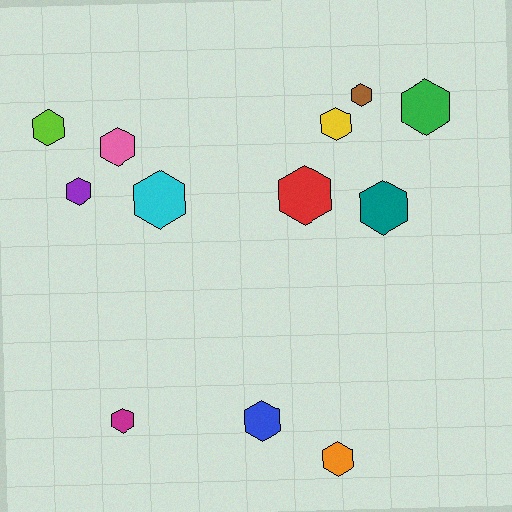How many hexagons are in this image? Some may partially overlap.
There are 12 hexagons.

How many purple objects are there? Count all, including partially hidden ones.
There is 1 purple object.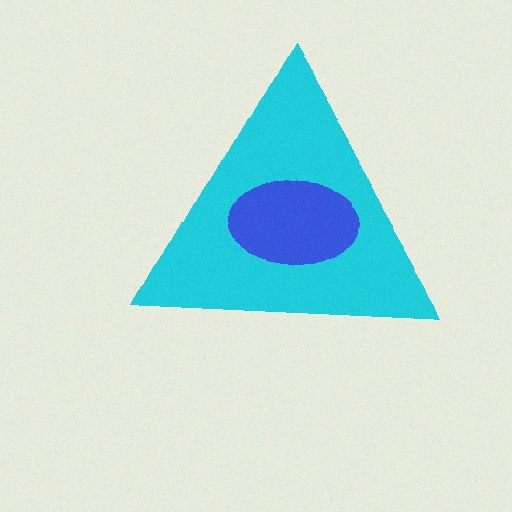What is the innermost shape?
The blue ellipse.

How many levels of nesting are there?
2.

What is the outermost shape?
The cyan triangle.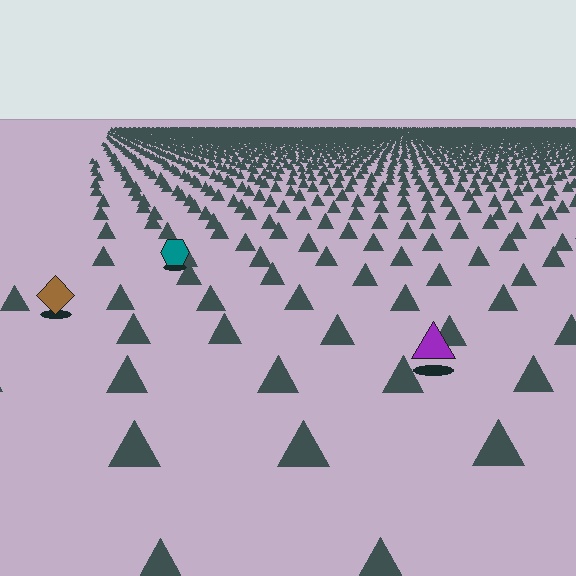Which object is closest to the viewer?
The purple triangle is closest. The texture marks near it are larger and more spread out.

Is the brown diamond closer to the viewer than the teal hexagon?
Yes. The brown diamond is closer — you can tell from the texture gradient: the ground texture is coarser near it.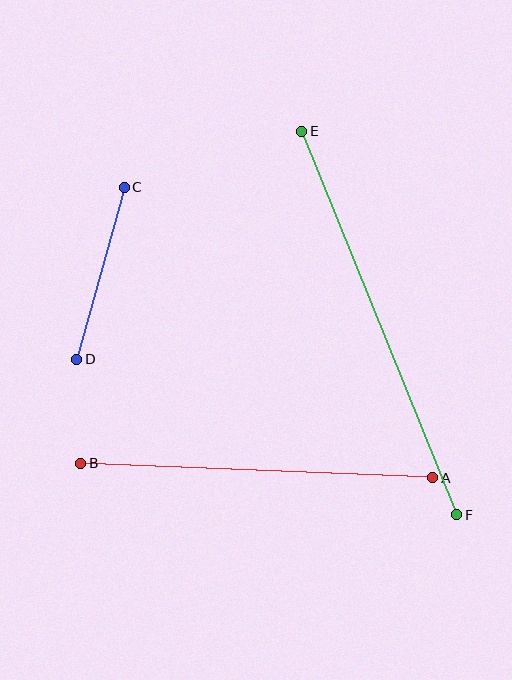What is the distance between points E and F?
The distance is approximately 414 pixels.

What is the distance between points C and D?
The distance is approximately 178 pixels.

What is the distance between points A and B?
The distance is approximately 353 pixels.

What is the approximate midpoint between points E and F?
The midpoint is at approximately (379, 323) pixels.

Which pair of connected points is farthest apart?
Points E and F are farthest apart.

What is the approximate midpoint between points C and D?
The midpoint is at approximately (101, 273) pixels.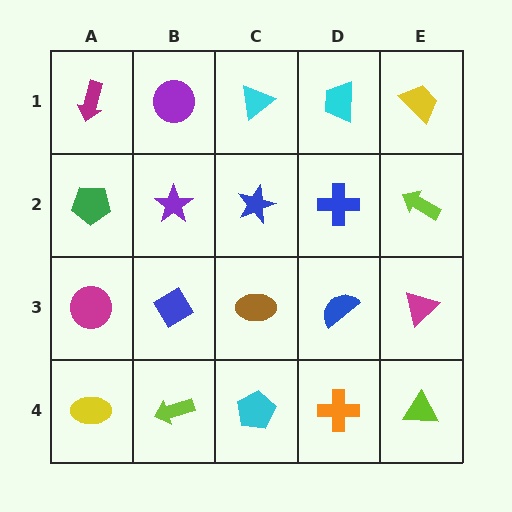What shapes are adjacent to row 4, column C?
A brown ellipse (row 3, column C), a lime arrow (row 4, column B), an orange cross (row 4, column D).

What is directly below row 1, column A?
A green pentagon.